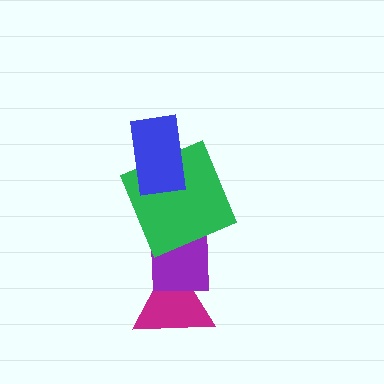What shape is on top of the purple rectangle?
The green square is on top of the purple rectangle.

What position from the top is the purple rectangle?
The purple rectangle is 3rd from the top.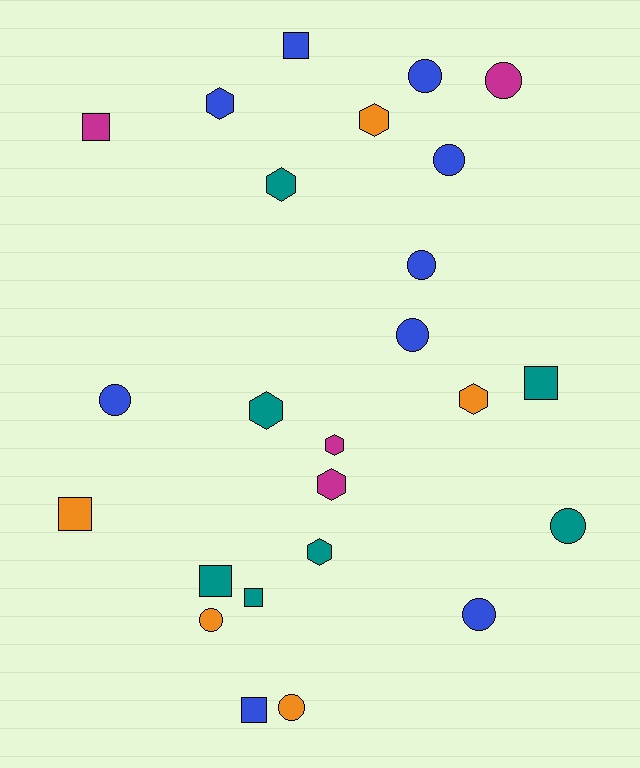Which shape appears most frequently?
Circle, with 10 objects.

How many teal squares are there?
There are 3 teal squares.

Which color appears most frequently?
Blue, with 9 objects.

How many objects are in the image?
There are 25 objects.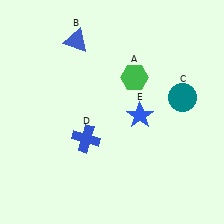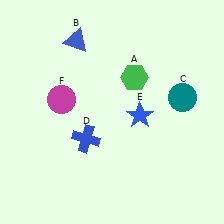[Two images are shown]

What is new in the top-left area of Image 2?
A magenta circle (F) was added in the top-left area of Image 2.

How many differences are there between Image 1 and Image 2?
There is 1 difference between the two images.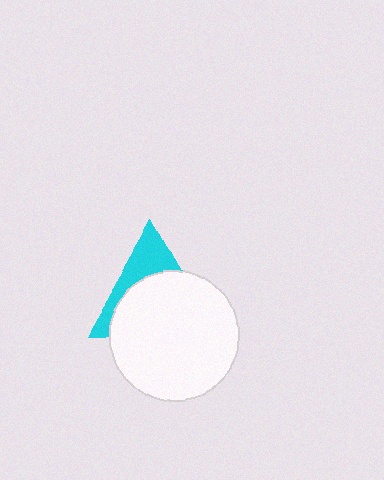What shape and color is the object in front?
The object in front is a white circle.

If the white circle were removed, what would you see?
You would see the complete cyan triangle.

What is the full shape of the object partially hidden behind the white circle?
The partially hidden object is a cyan triangle.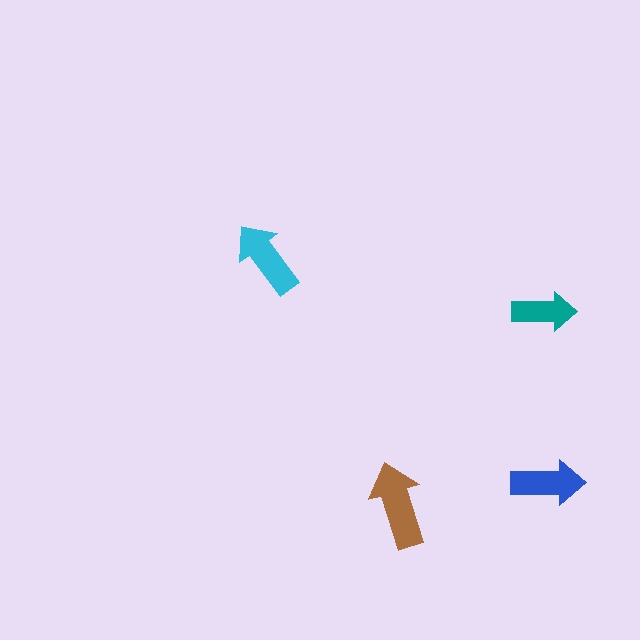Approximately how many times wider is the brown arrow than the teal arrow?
About 1.5 times wider.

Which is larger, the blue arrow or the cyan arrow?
The cyan one.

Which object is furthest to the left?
The cyan arrow is leftmost.